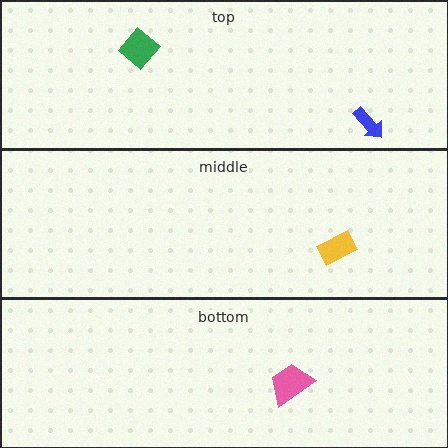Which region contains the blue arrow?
The top region.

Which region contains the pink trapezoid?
The bottom region.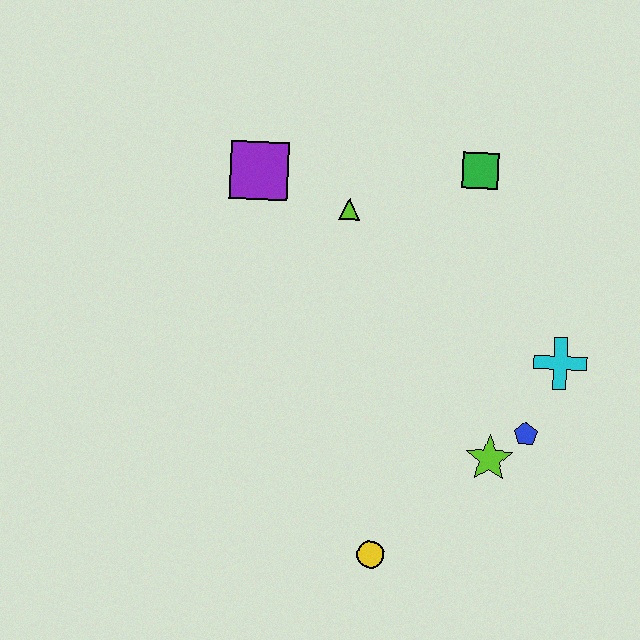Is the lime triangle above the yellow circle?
Yes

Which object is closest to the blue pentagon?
The lime star is closest to the blue pentagon.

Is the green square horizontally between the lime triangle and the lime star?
Yes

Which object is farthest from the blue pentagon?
The purple square is farthest from the blue pentagon.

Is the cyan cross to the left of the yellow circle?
No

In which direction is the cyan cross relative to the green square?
The cyan cross is below the green square.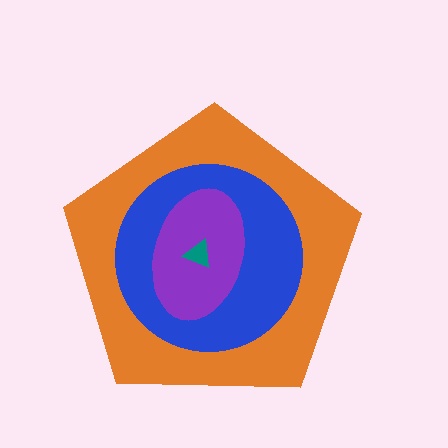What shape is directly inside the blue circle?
The purple ellipse.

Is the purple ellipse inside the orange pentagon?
Yes.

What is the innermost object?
The teal triangle.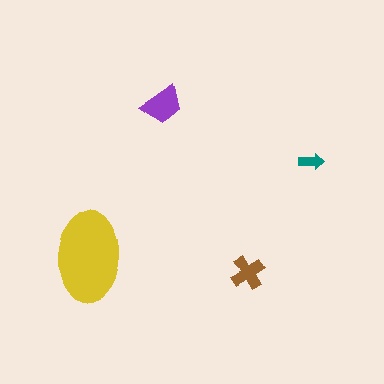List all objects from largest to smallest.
The yellow ellipse, the purple trapezoid, the brown cross, the teal arrow.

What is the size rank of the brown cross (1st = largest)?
3rd.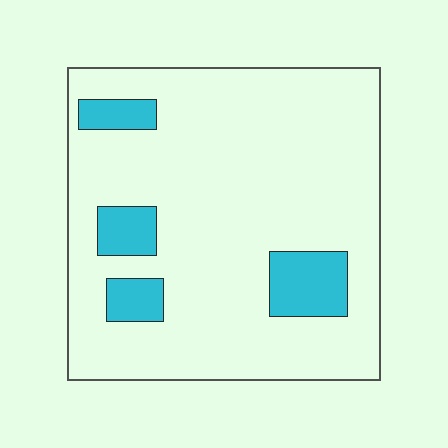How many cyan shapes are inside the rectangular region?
4.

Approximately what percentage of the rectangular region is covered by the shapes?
Approximately 15%.